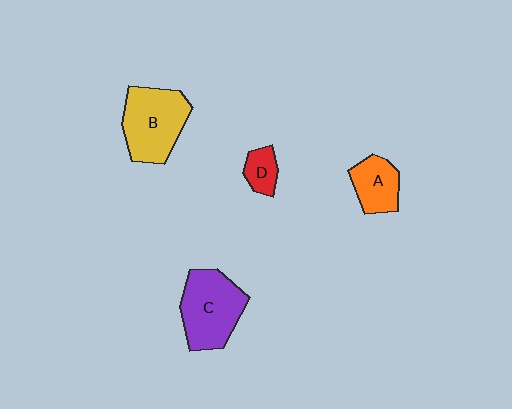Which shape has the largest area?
Shape B (yellow).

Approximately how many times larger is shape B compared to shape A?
Approximately 1.8 times.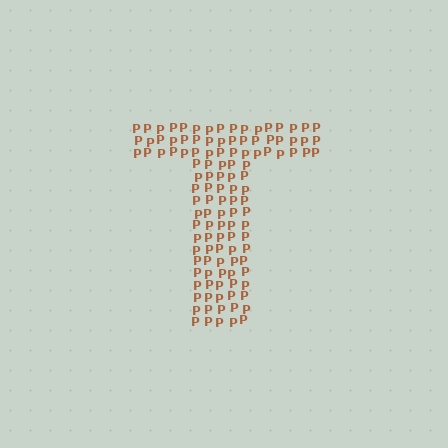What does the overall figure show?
The overall figure shows the letter T.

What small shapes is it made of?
It is made of small letter P's.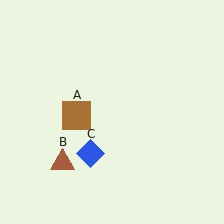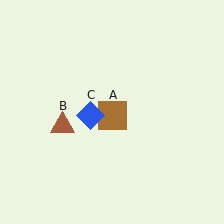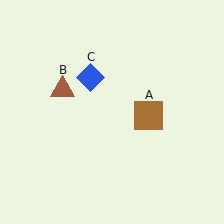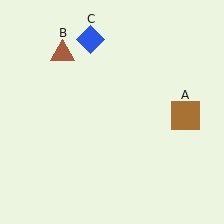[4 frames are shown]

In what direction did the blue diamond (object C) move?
The blue diamond (object C) moved up.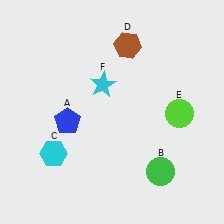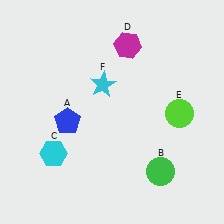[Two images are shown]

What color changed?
The hexagon (D) changed from brown in Image 1 to magenta in Image 2.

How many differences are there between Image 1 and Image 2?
There is 1 difference between the two images.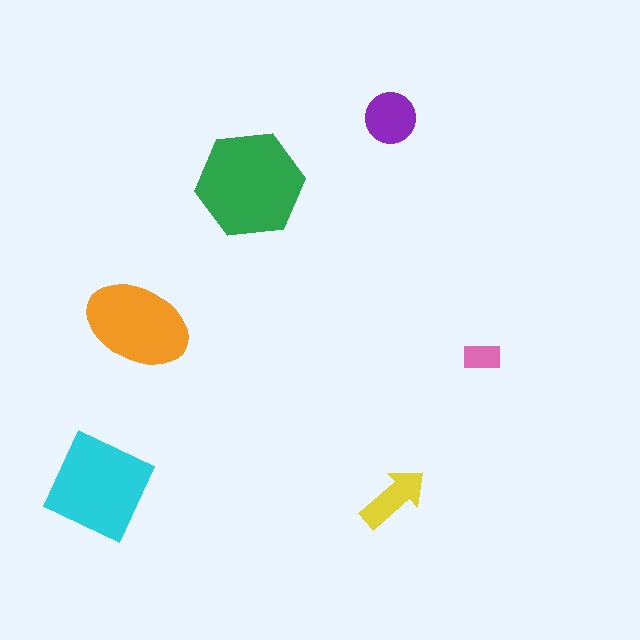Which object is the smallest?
The pink rectangle.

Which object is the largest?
The green hexagon.